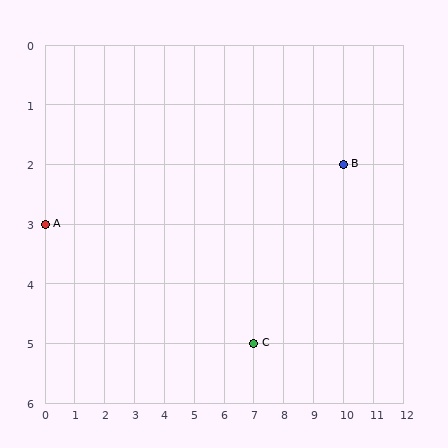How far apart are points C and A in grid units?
Points C and A are 7 columns and 2 rows apart (about 7.3 grid units diagonally).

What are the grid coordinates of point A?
Point A is at grid coordinates (0, 3).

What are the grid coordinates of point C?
Point C is at grid coordinates (7, 5).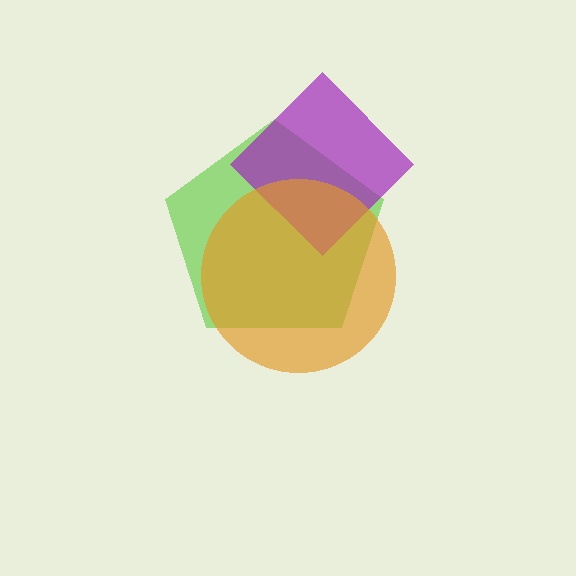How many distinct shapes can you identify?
There are 3 distinct shapes: a lime pentagon, a purple diamond, an orange circle.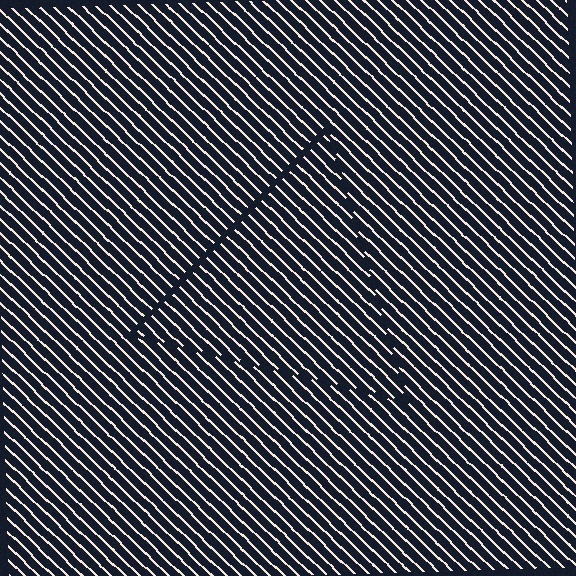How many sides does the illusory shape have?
3 sides — the line-ends trace a triangle.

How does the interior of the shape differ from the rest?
The interior of the shape contains the same grating, shifted by half a period — the contour is defined by the phase discontinuity where line-ends from the inner and outer gratings abut.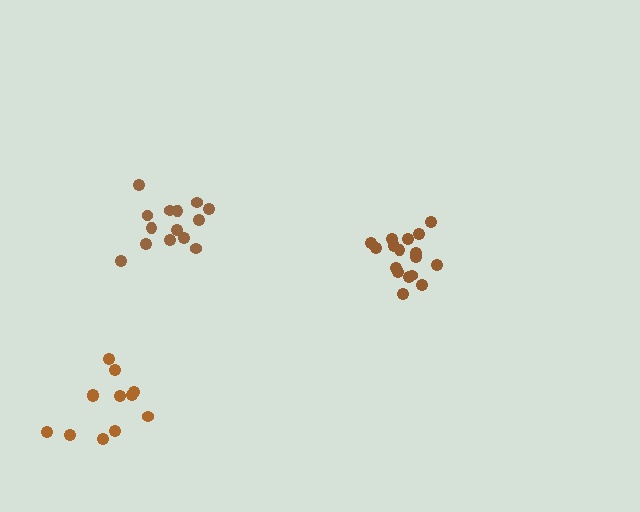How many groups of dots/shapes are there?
There are 3 groups.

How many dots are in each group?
Group 1: 17 dots, Group 2: 12 dots, Group 3: 14 dots (43 total).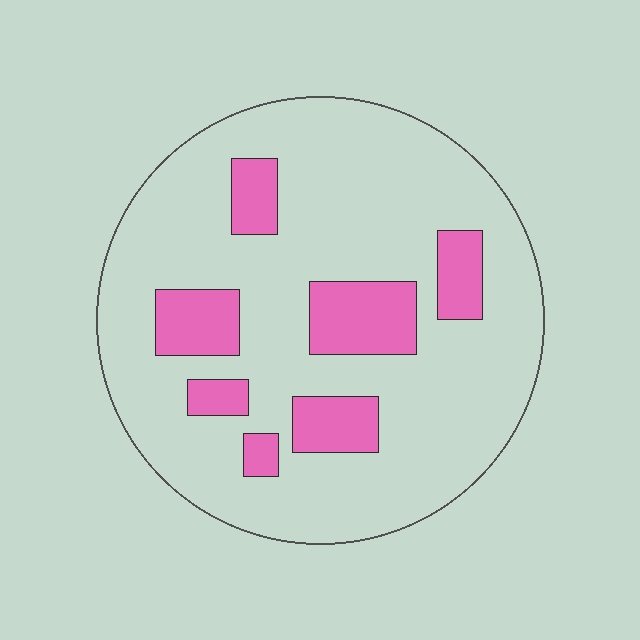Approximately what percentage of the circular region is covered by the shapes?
Approximately 20%.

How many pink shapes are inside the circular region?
7.